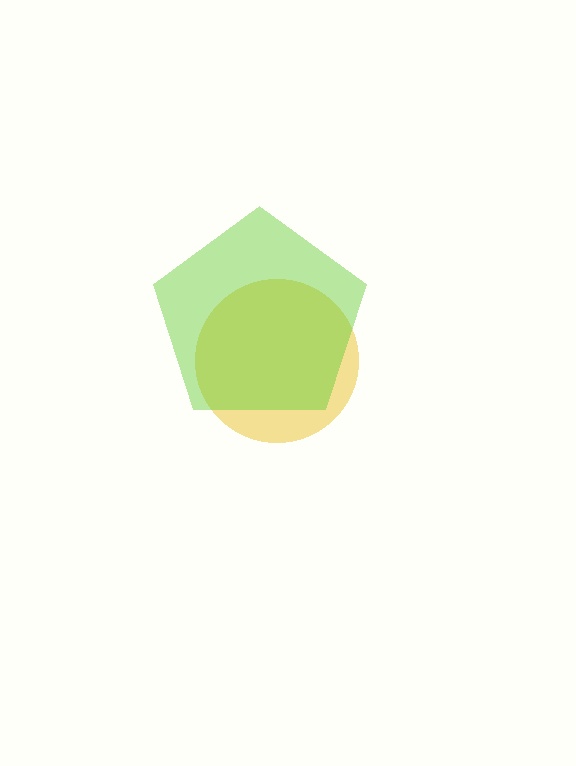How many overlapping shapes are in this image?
There are 2 overlapping shapes in the image.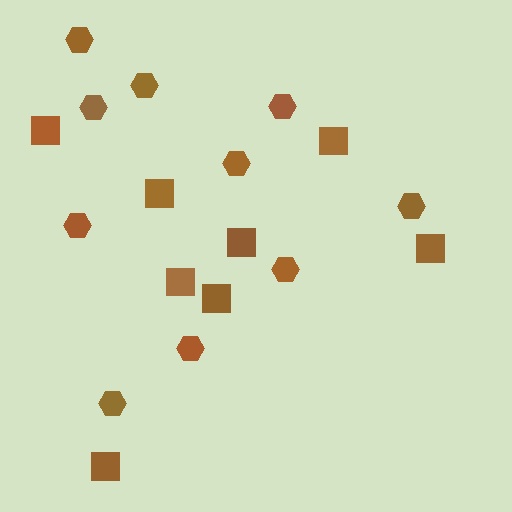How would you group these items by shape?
There are 2 groups: one group of hexagons (10) and one group of squares (8).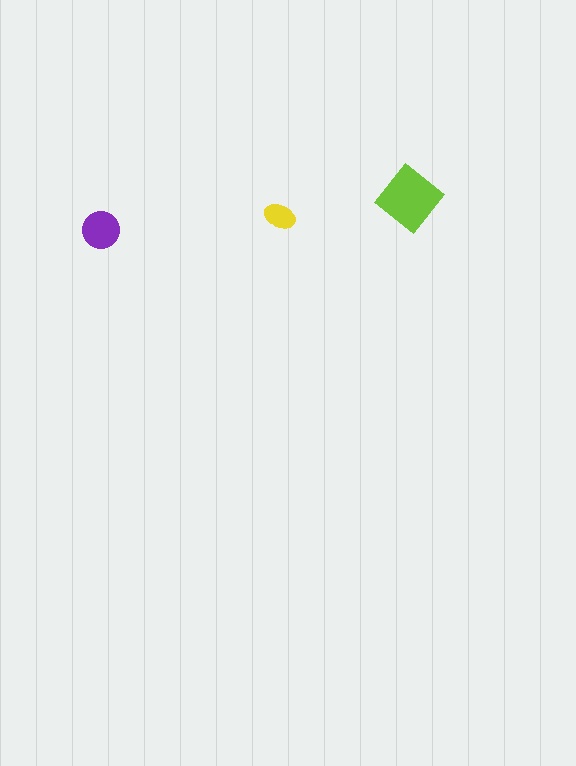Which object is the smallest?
The yellow ellipse.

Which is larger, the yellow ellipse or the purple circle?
The purple circle.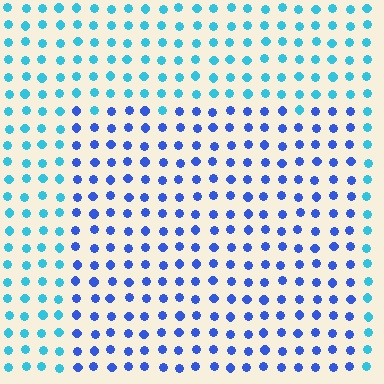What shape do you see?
I see a rectangle.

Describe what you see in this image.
The image is filled with small cyan elements in a uniform arrangement. A rectangle-shaped region is visible where the elements are tinted to a slightly different hue, forming a subtle color boundary.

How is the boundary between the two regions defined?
The boundary is defined purely by a slight shift in hue (about 39 degrees). Spacing, size, and orientation are identical on both sides.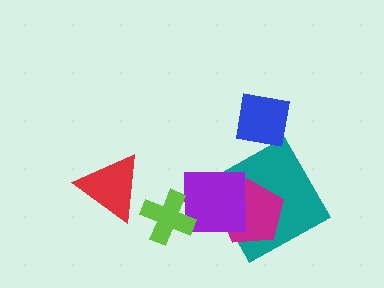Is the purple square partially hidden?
Yes, it is partially covered by another shape.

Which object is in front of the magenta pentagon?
The purple square is in front of the magenta pentagon.